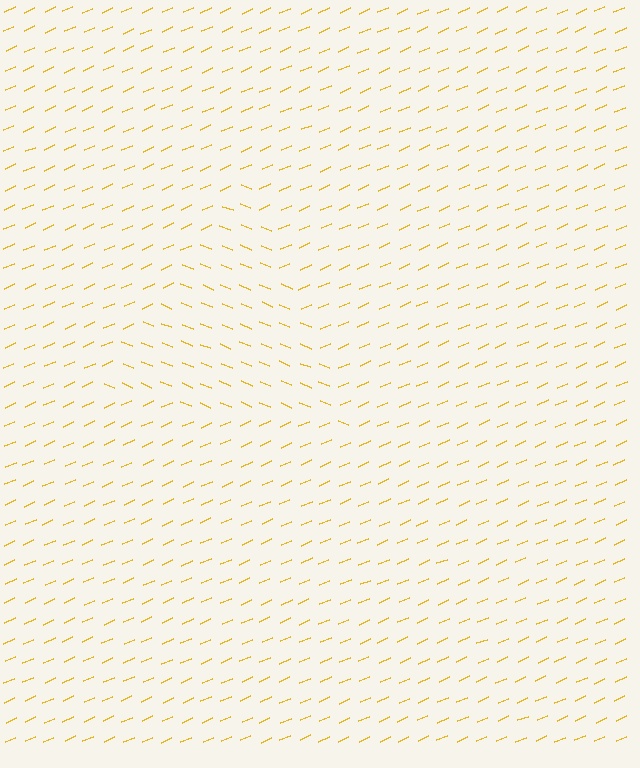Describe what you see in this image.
The image is filled with small yellow line segments. A triangle region in the image has lines oriented differently from the surrounding lines, creating a visible texture boundary.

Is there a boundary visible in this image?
Yes, there is a texture boundary formed by a change in line orientation.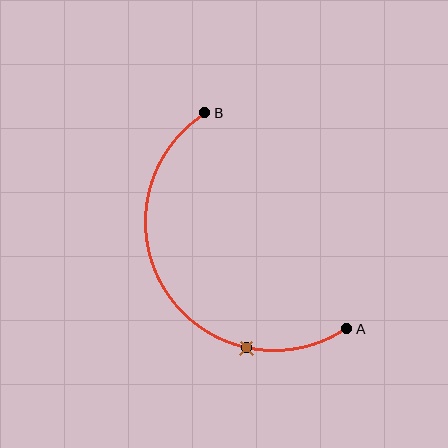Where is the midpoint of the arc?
The arc midpoint is the point on the curve farthest from the straight line joining A and B. It sits to the left of that line.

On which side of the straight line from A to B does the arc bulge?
The arc bulges to the left of the straight line connecting A and B.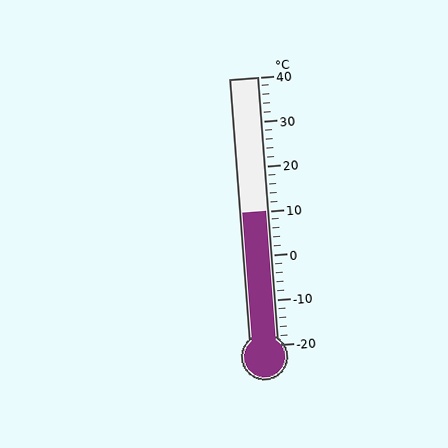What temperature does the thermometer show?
The thermometer shows approximately 10°C.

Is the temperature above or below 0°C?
The temperature is above 0°C.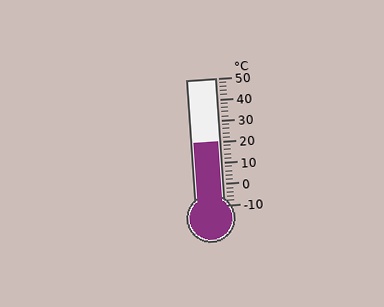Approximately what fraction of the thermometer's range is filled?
The thermometer is filled to approximately 50% of its range.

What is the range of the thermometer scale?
The thermometer scale ranges from -10°C to 50°C.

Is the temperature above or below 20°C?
The temperature is at 20°C.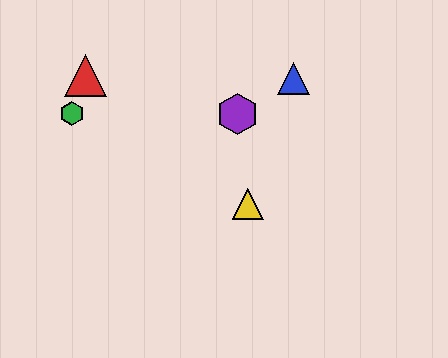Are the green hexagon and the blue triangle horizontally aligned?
No, the green hexagon is at y≈114 and the blue triangle is at y≈79.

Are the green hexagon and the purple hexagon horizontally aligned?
Yes, both are at y≈114.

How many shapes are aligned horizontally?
2 shapes (the green hexagon, the purple hexagon) are aligned horizontally.